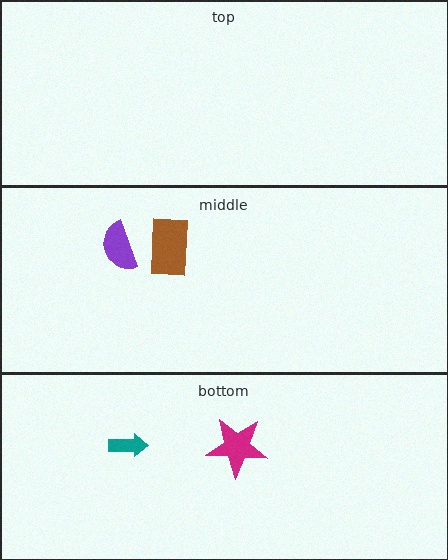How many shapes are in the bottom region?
2.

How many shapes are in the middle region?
2.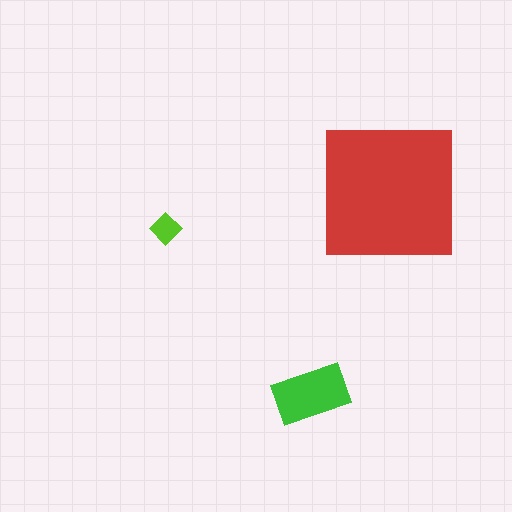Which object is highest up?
The red square is topmost.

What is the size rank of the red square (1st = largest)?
1st.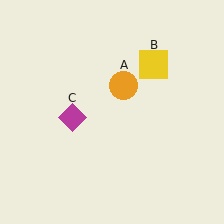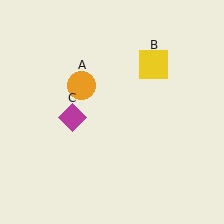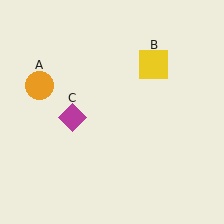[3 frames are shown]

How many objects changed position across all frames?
1 object changed position: orange circle (object A).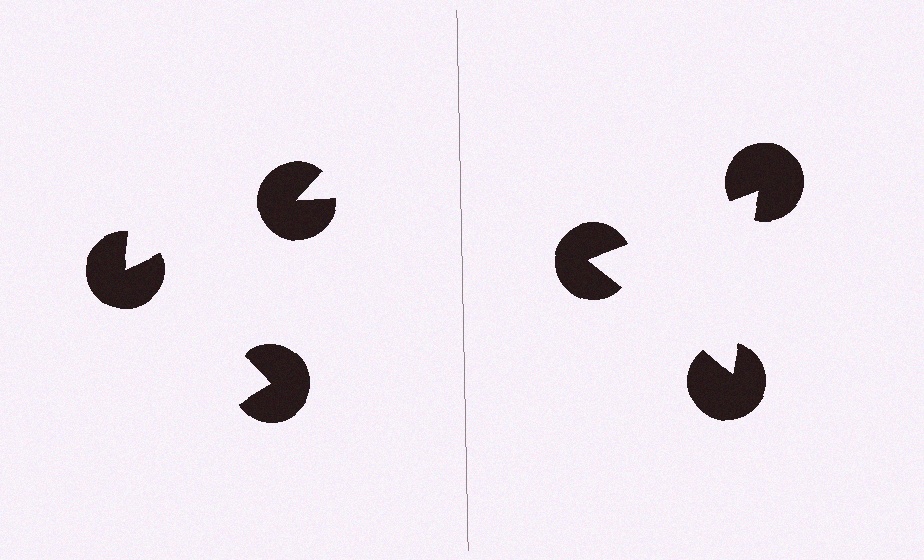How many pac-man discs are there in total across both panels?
6 — 3 on each side.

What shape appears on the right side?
An illusory triangle.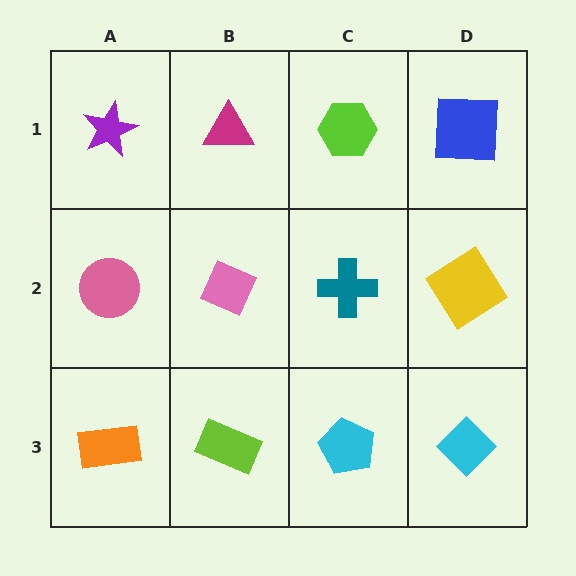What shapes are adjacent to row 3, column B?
A pink diamond (row 2, column B), an orange rectangle (row 3, column A), a cyan pentagon (row 3, column C).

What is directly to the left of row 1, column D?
A lime hexagon.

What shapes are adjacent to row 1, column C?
A teal cross (row 2, column C), a magenta triangle (row 1, column B), a blue square (row 1, column D).